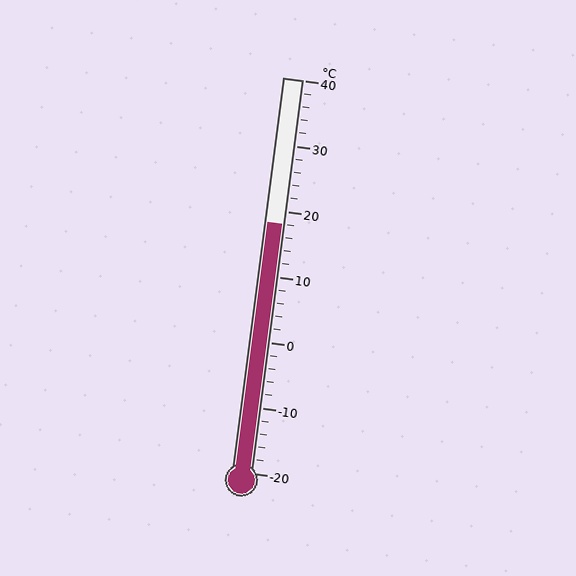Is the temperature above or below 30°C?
The temperature is below 30°C.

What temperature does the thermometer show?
The thermometer shows approximately 18°C.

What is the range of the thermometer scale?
The thermometer scale ranges from -20°C to 40°C.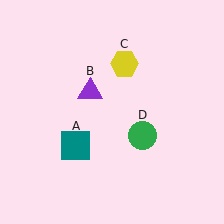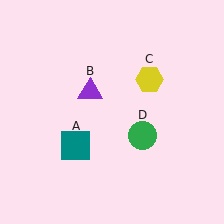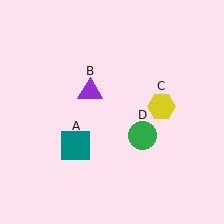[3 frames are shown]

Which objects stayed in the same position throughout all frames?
Teal square (object A) and purple triangle (object B) and green circle (object D) remained stationary.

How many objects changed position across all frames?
1 object changed position: yellow hexagon (object C).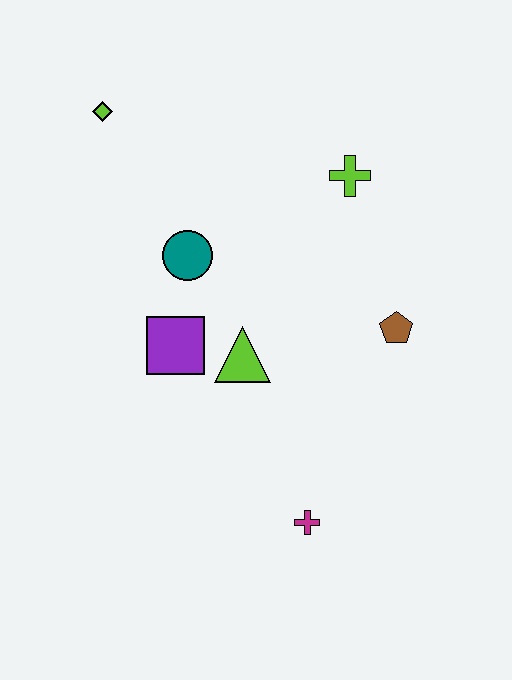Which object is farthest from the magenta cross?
The lime diamond is farthest from the magenta cross.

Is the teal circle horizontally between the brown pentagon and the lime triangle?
No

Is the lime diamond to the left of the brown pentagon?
Yes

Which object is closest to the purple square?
The lime triangle is closest to the purple square.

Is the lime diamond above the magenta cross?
Yes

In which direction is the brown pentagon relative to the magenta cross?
The brown pentagon is above the magenta cross.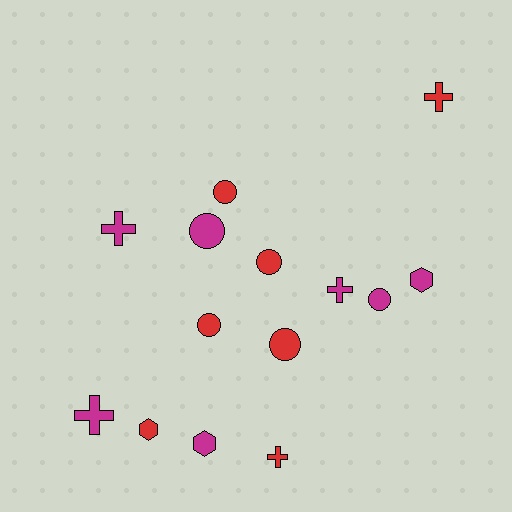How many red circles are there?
There are 4 red circles.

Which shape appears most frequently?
Circle, with 6 objects.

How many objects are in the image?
There are 14 objects.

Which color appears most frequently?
Red, with 7 objects.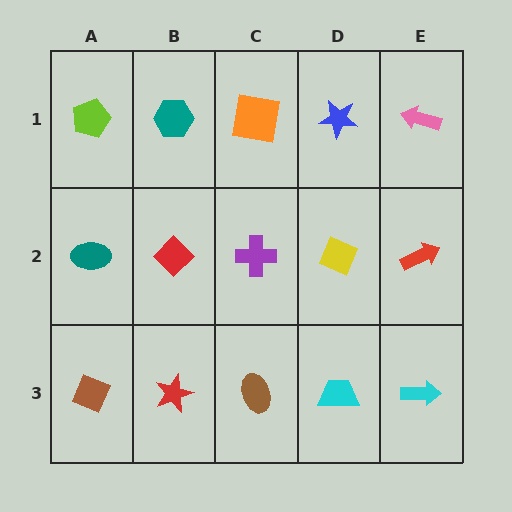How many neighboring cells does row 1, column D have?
3.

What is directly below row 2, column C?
A brown ellipse.